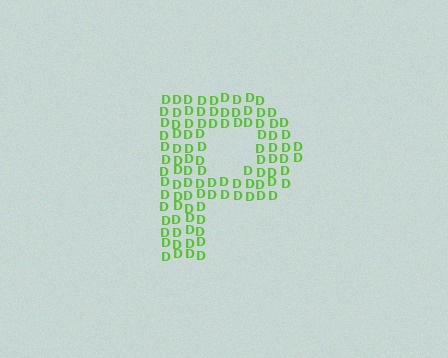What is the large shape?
The large shape is the letter P.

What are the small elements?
The small elements are letter D's.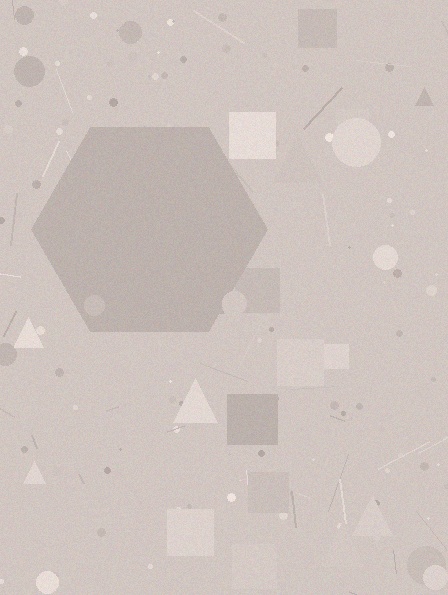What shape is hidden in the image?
A hexagon is hidden in the image.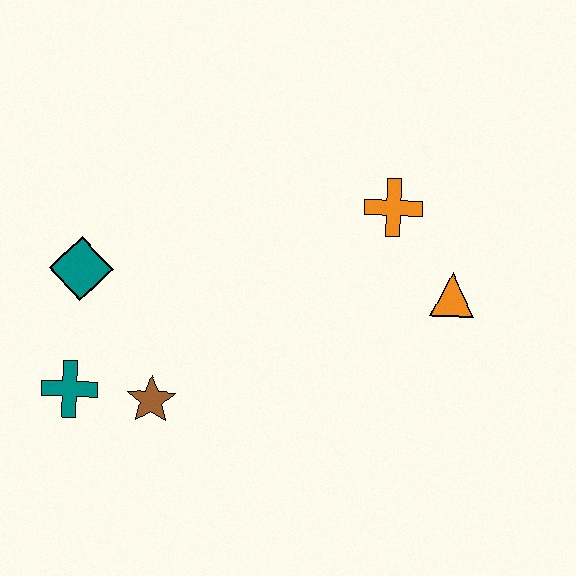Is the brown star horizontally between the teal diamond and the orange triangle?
Yes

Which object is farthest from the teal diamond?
The orange triangle is farthest from the teal diamond.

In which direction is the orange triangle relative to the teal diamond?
The orange triangle is to the right of the teal diamond.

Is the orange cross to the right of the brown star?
Yes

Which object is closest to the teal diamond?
The teal cross is closest to the teal diamond.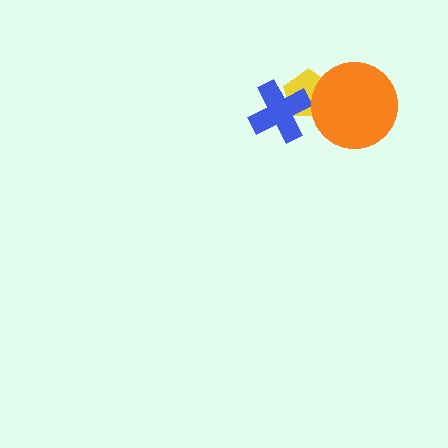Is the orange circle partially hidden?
No, no other shape covers it.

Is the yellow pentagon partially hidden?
Yes, it is partially covered by another shape.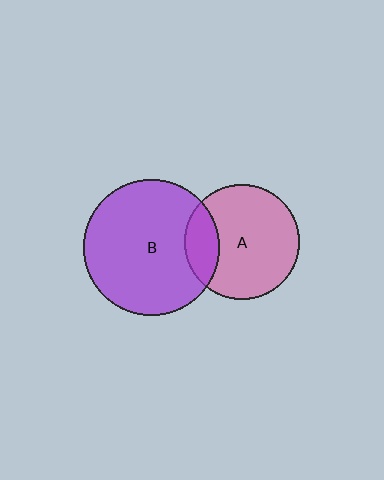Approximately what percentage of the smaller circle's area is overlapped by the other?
Approximately 20%.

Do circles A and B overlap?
Yes.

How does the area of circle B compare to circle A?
Approximately 1.4 times.